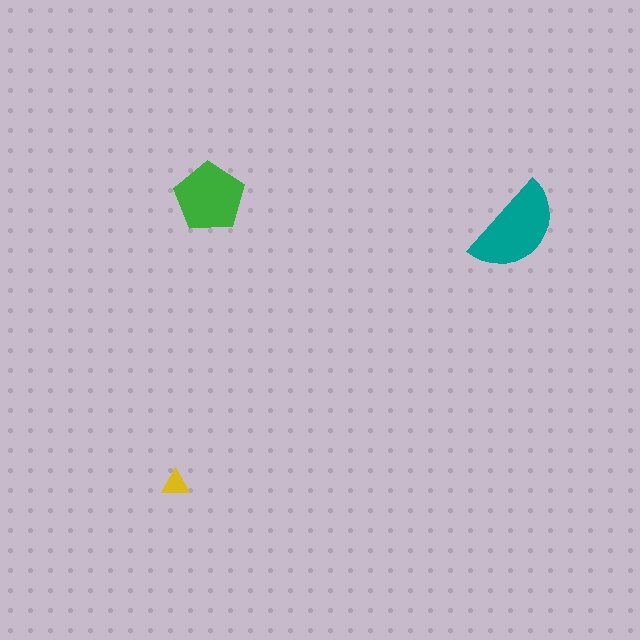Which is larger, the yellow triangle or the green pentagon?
The green pentagon.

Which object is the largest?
The teal semicircle.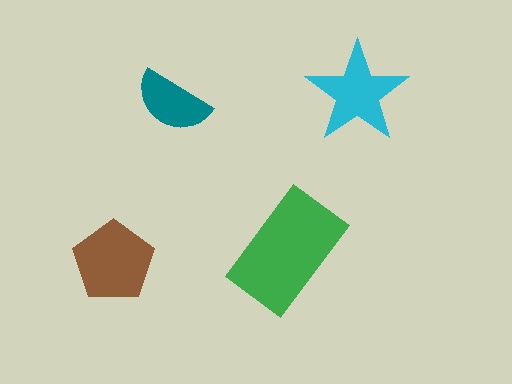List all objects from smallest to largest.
The teal semicircle, the cyan star, the brown pentagon, the green rectangle.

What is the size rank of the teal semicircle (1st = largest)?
4th.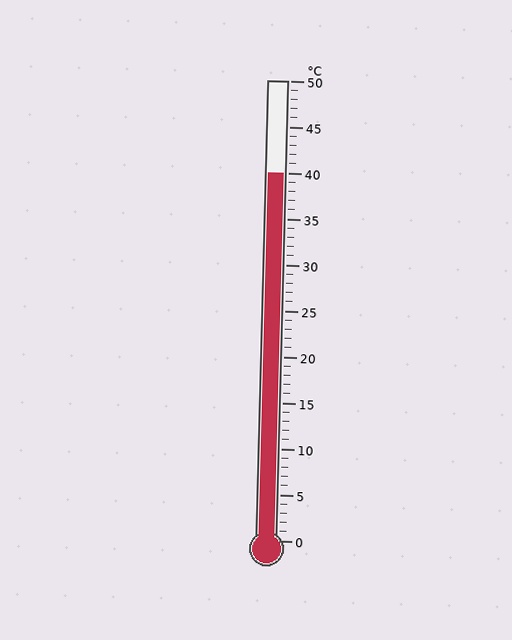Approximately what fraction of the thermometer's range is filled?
The thermometer is filled to approximately 80% of its range.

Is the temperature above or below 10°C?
The temperature is above 10°C.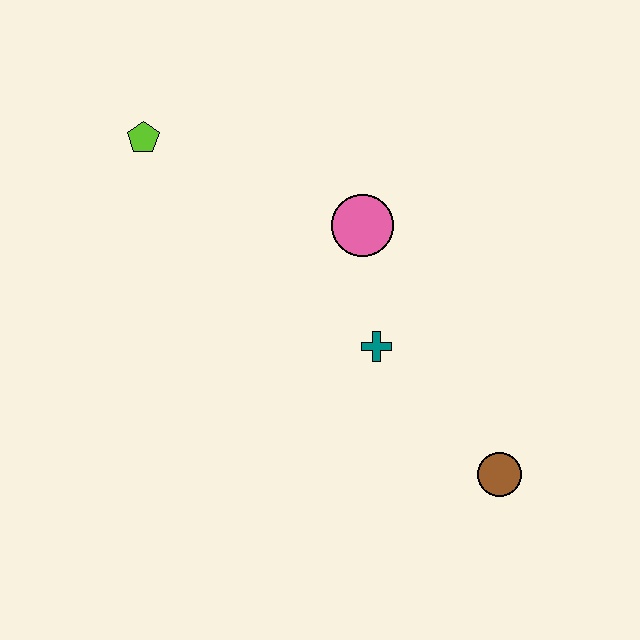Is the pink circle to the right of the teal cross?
No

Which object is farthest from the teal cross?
The lime pentagon is farthest from the teal cross.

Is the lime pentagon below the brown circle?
No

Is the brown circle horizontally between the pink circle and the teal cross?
No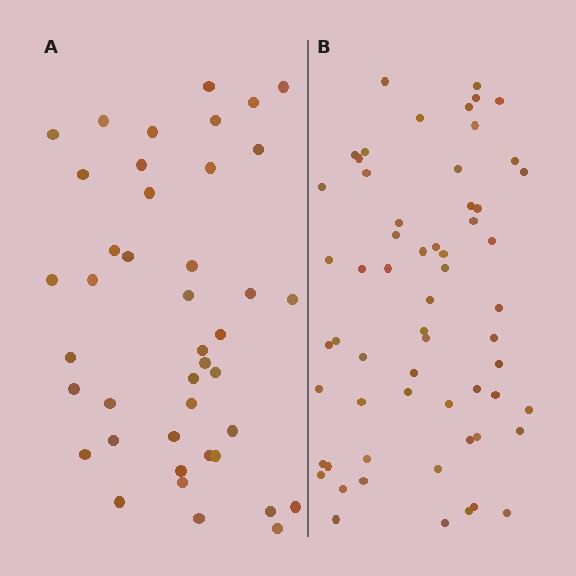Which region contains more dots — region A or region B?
Region B (the right region) has more dots.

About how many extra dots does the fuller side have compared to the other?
Region B has approximately 20 more dots than region A.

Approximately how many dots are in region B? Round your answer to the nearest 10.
About 60 dots.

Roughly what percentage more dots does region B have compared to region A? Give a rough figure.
About 45% more.